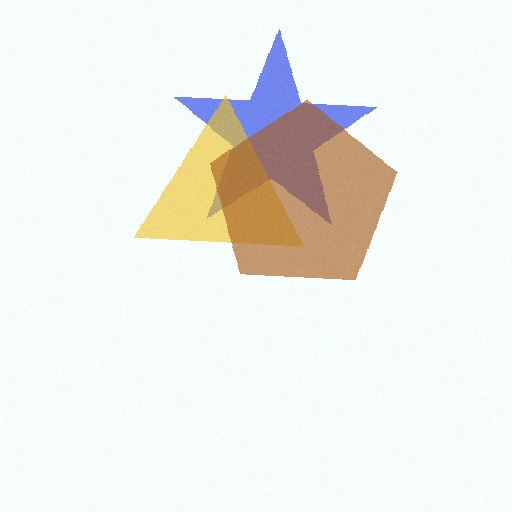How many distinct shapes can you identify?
There are 3 distinct shapes: a blue star, a yellow triangle, a brown pentagon.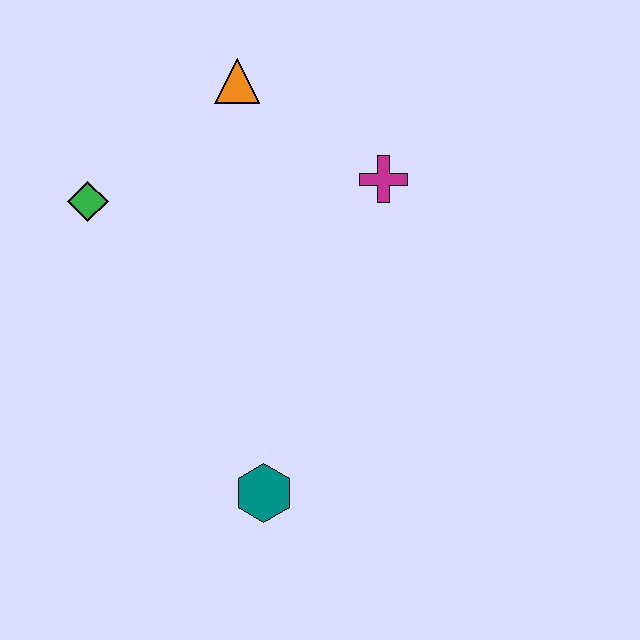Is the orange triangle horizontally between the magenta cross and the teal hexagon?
No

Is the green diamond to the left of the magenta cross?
Yes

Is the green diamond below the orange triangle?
Yes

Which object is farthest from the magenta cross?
The teal hexagon is farthest from the magenta cross.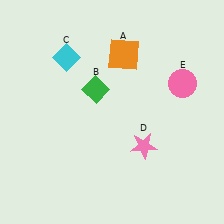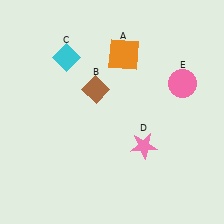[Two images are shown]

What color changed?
The diamond (B) changed from green in Image 1 to brown in Image 2.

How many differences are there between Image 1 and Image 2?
There is 1 difference between the two images.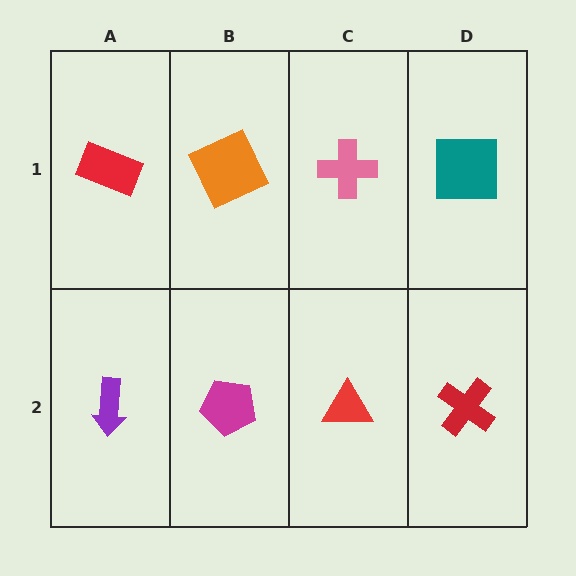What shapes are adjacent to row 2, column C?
A pink cross (row 1, column C), a magenta pentagon (row 2, column B), a red cross (row 2, column D).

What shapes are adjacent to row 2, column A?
A red rectangle (row 1, column A), a magenta pentagon (row 2, column B).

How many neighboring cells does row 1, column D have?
2.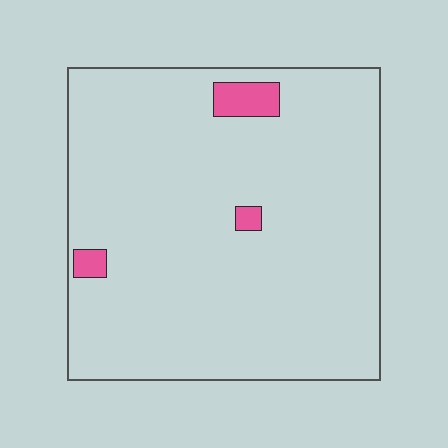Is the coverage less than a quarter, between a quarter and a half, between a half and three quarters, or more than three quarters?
Less than a quarter.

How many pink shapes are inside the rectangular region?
3.